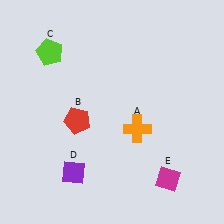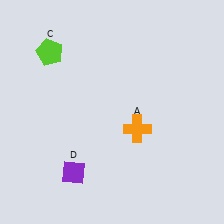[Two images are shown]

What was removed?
The red pentagon (B), the magenta diamond (E) were removed in Image 2.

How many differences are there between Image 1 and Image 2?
There are 2 differences between the two images.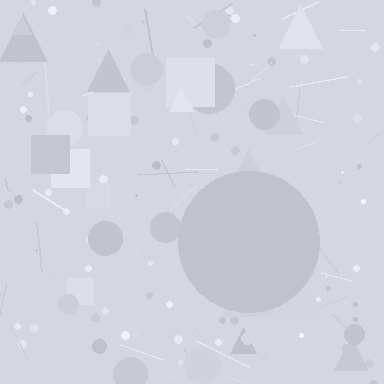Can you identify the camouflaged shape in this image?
The camouflaged shape is a circle.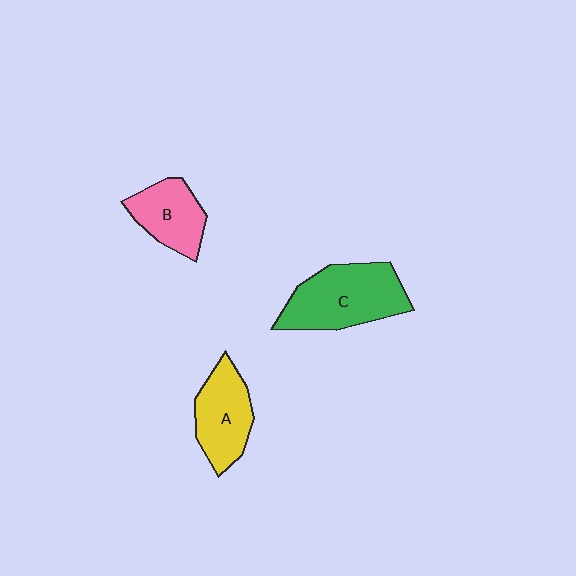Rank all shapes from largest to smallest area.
From largest to smallest: C (green), A (yellow), B (pink).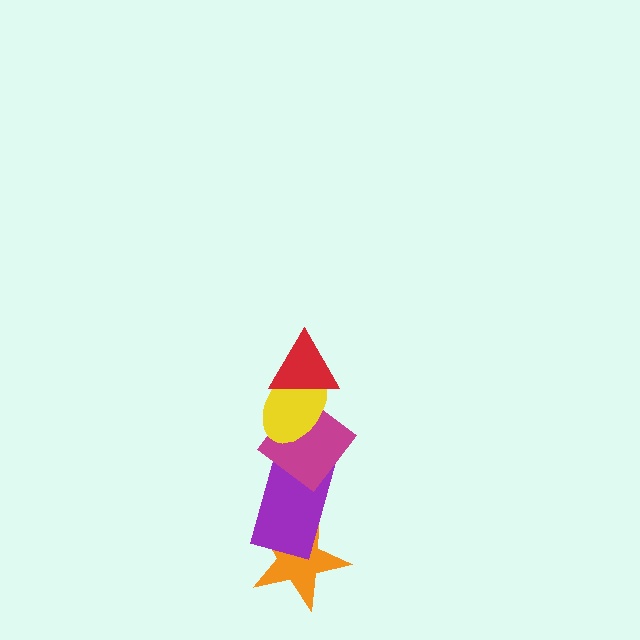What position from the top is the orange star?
The orange star is 5th from the top.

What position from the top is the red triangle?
The red triangle is 1st from the top.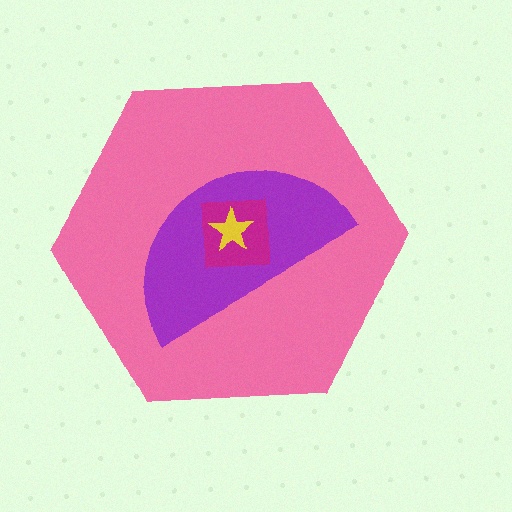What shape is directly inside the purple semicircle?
The magenta square.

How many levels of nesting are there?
4.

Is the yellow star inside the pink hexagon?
Yes.